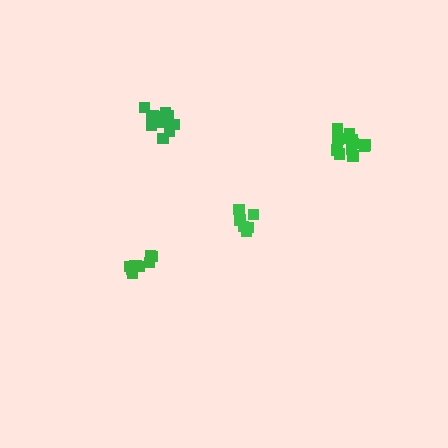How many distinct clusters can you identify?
There are 4 distinct clusters.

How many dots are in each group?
Group 1: 7 dots, Group 2: 12 dots, Group 3: 12 dots, Group 4: 9 dots (40 total).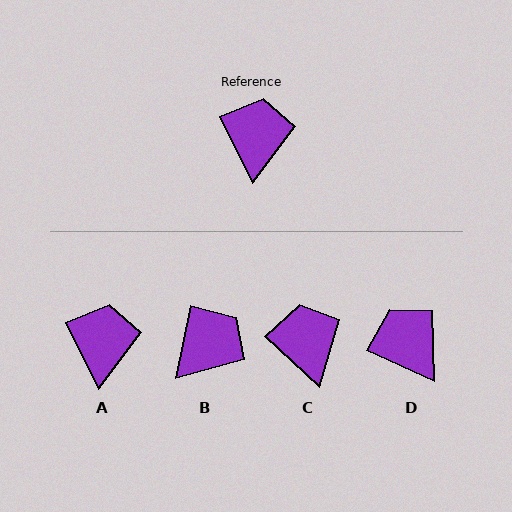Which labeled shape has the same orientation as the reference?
A.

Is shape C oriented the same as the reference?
No, it is off by about 21 degrees.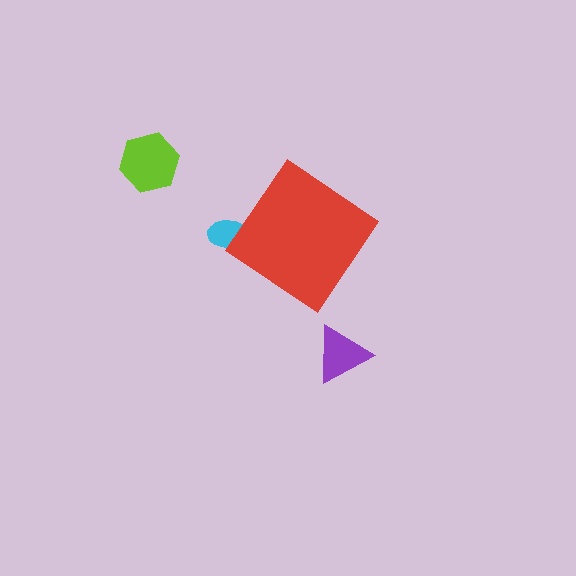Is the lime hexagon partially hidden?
No, the lime hexagon is fully visible.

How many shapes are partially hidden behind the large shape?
1 shape is partially hidden.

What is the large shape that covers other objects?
A red diamond.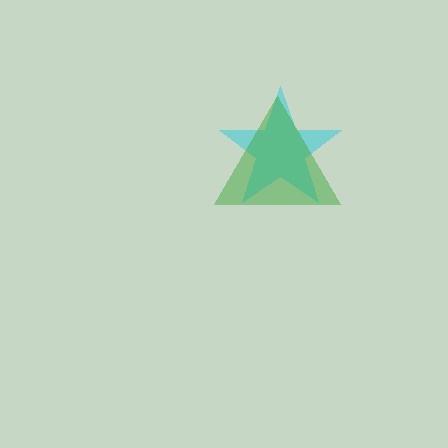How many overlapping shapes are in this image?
There are 2 overlapping shapes in the image.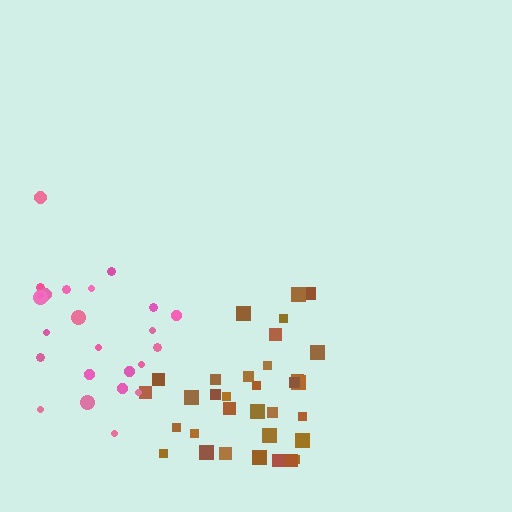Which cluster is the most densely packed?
Brown.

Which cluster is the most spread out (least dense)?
Pink.